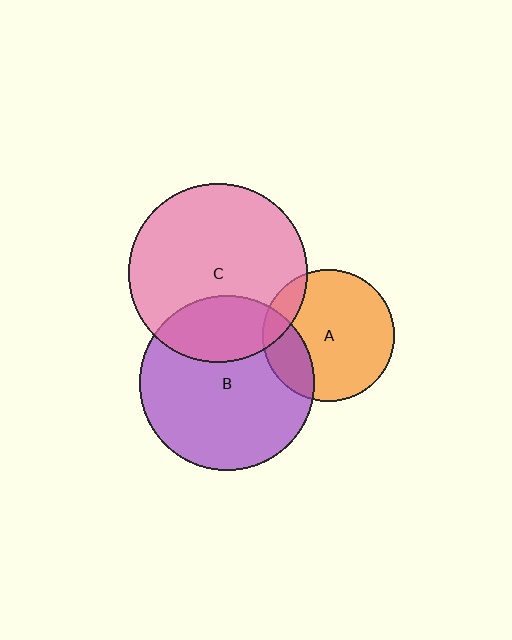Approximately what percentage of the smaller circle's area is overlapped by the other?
Approximately 15%.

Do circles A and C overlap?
Yes.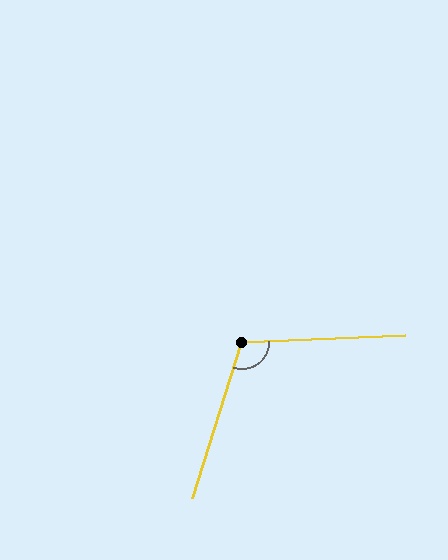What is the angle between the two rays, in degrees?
Approximately 110 degrees.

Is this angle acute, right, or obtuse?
It is obtuse.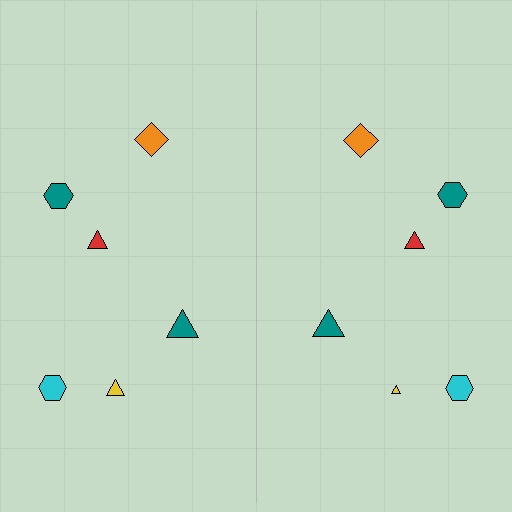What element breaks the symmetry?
The yellow triangle on the right side has a different size than its mirror counterpart.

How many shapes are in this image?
There are 12 shapes in this image.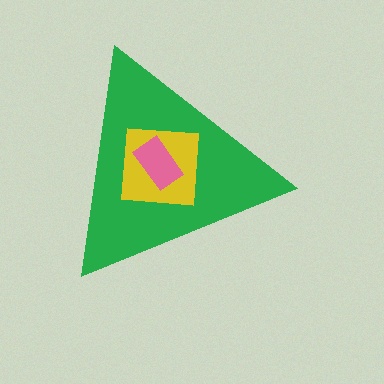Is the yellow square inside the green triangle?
Yes.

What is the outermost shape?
The green triangle.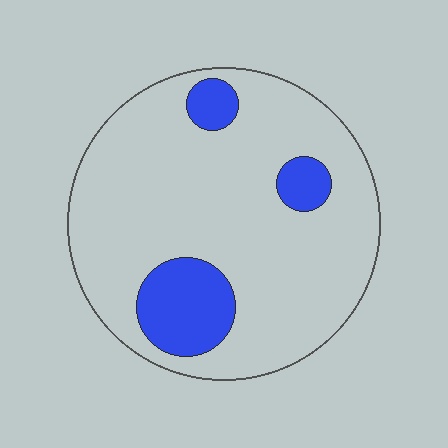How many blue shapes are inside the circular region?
3.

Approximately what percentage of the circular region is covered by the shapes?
Approximately 15%.